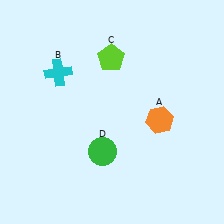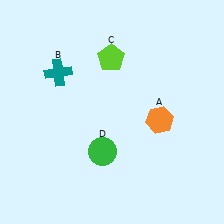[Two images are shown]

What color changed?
The cross (B) changed from cyan in Image 1 to teal in Image 2.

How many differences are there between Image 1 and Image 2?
There is 1 difference between the two images.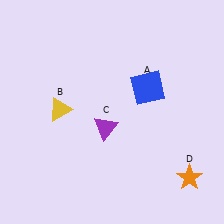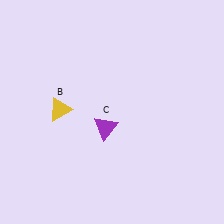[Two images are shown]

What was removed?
The blue square (A), the orange star (D) were removed in Image 2.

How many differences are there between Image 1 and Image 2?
There are 2 differences between the two images.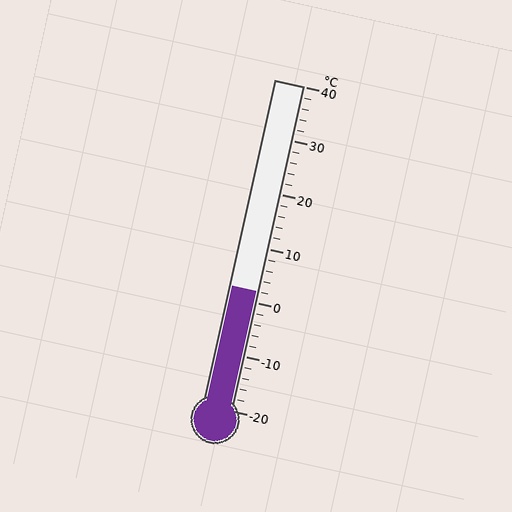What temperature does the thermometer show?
The thermometer shows approximately 2°C.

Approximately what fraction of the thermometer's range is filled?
The thermometer is filled to approximately 35% of its range.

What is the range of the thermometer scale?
The thermometer scale ranges from -20°C to 40°C.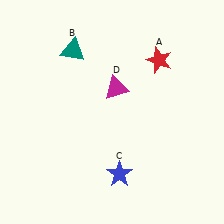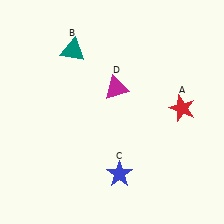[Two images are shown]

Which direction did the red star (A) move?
The red star (A) moved down.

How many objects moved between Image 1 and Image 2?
1 object moved between the two images.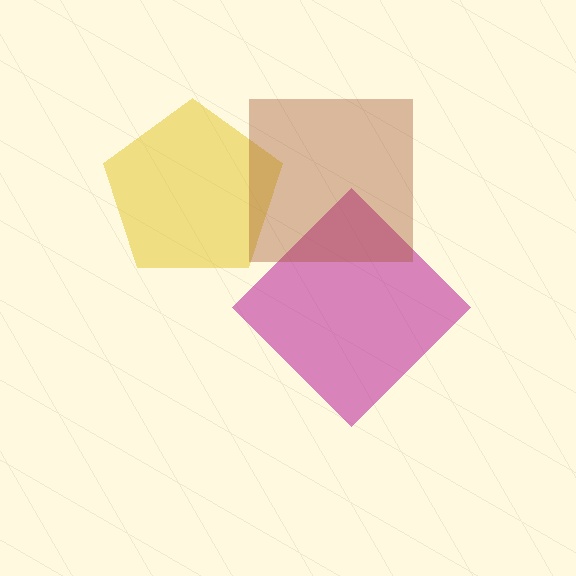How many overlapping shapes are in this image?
There are 3 overlapping shapes in the image.